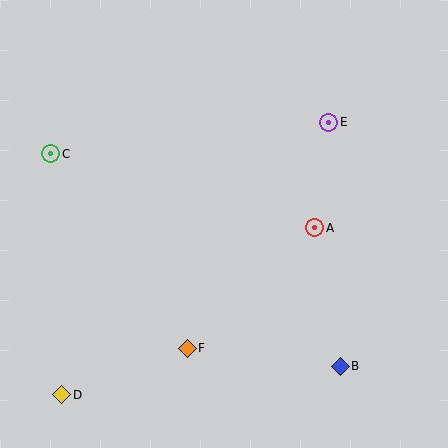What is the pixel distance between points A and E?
The distance between A and E is 106 pixels.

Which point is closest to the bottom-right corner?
Point B is closest to the bottom-right corner.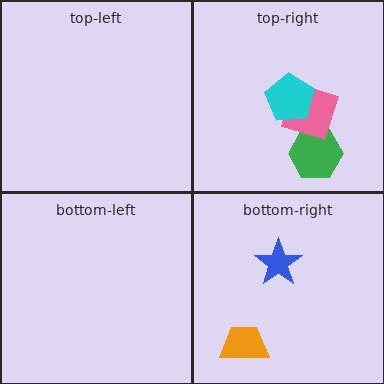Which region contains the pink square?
The top-right region.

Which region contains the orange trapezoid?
The bottom-right region.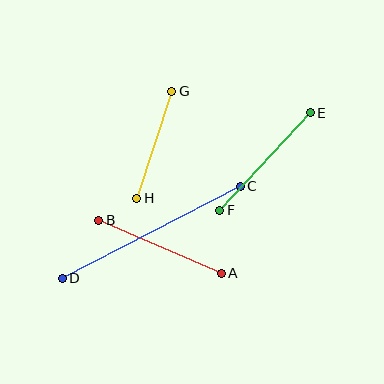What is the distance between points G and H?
The distance is approximately 113 pixels.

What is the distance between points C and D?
The distance is approximately 200 pixels.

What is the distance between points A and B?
The distance is approximately 133 pixels.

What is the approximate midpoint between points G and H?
The midpoint is at approximately (154, 145) pixels.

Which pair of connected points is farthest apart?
Points C and D are farthest apart.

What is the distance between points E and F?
The distance is approximately 133 pixels.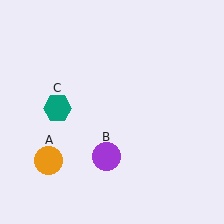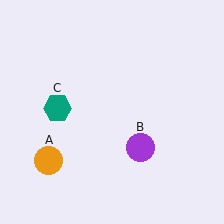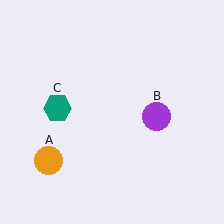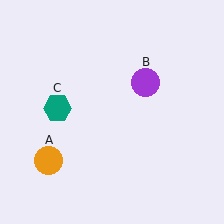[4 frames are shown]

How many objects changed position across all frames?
1 object changed position: purple circle (object B).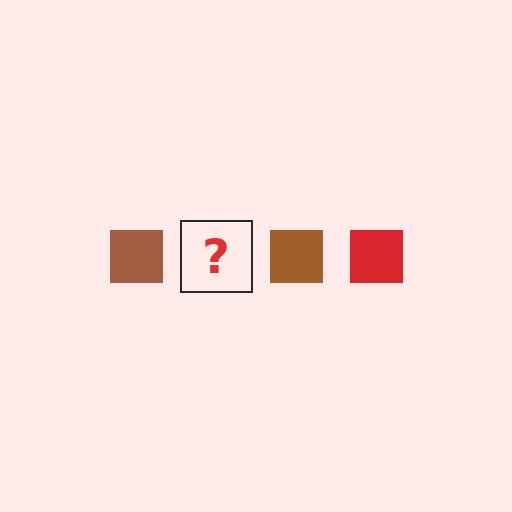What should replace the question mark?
The question mark should be replaced with a red square.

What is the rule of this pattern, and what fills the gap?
The rule is that the pattern cycles through brown, red squares. The gap should be filled with a red square.